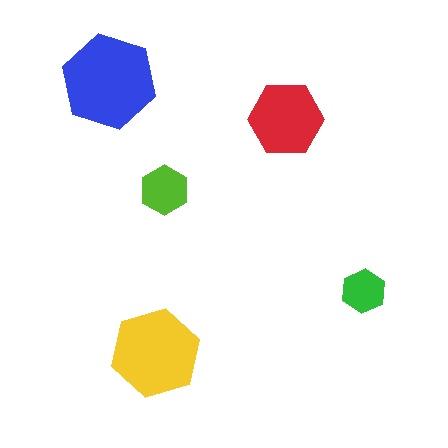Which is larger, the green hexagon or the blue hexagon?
The blue one.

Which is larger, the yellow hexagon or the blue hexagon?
The blue one.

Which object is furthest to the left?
The blue hexagon is leftmost.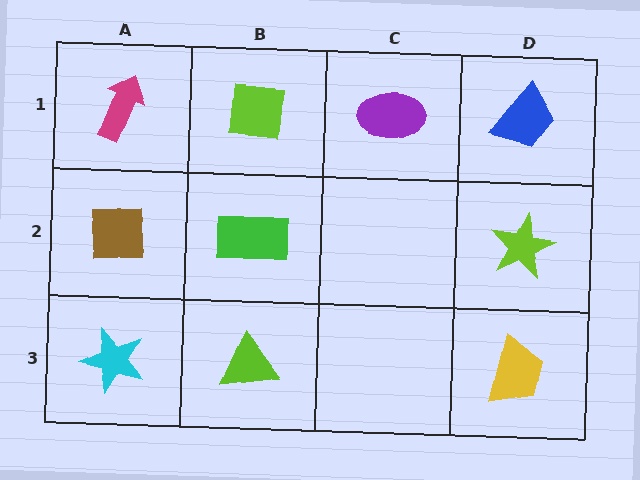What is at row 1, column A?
A magenta arrow.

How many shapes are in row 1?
4 shapes.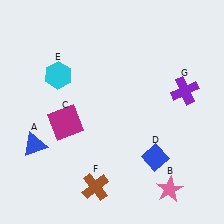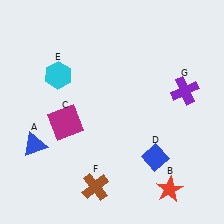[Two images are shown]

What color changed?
The star (B) changed from pink in Image 1 to red in Image 2.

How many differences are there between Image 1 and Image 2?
There is 1 difference between the two images.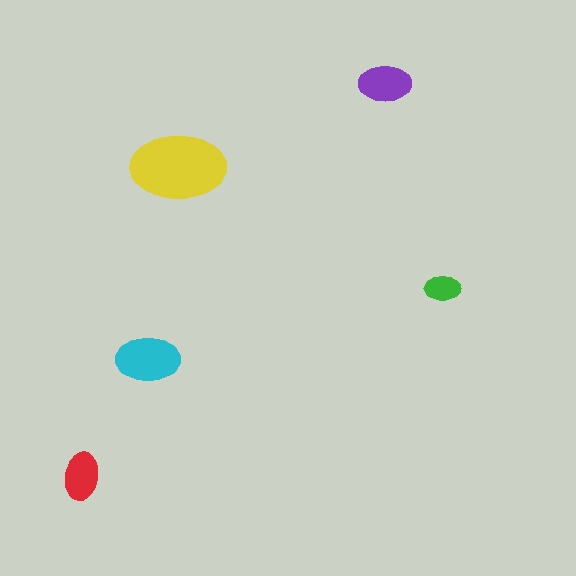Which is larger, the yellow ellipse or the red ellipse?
The yellow one.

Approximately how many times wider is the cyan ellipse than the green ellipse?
About 2 times wider.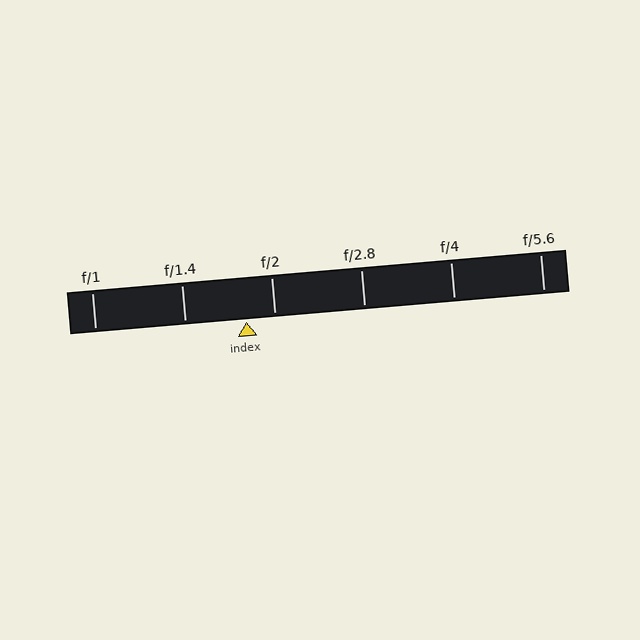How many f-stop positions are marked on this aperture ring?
There are 6 f-stop positions marked.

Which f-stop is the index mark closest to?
The index mark is closest to f/2.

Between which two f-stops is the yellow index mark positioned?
The index mark is between f/1.4 and f/2.